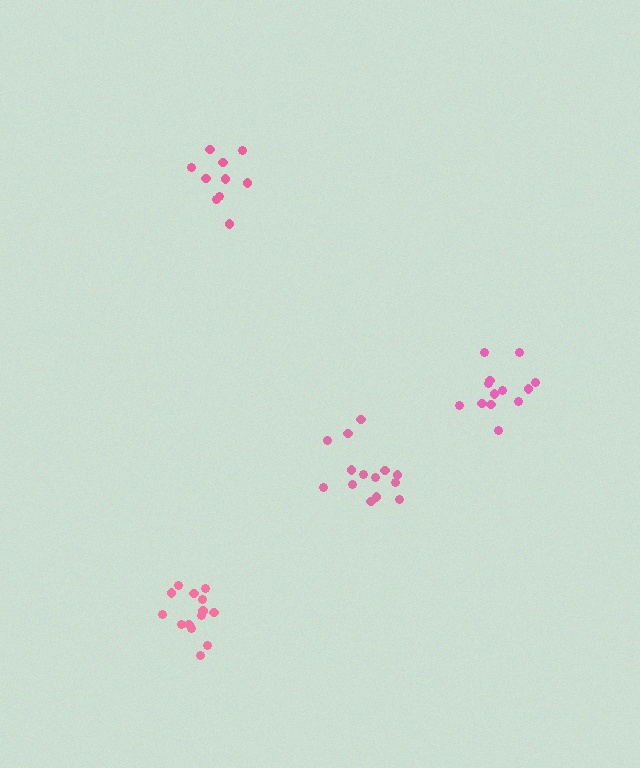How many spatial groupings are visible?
There are 4 spatial groupings.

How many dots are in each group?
Group 1: 14 dots, Group 2: 13 dots, Group 3: 14 dots, Group 4: 10 dots (51 total).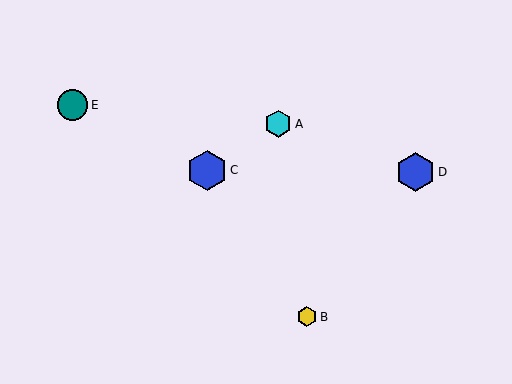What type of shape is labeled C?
Shape C is a blue hexagon.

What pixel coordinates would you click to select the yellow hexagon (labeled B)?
Click at (307, 317) to select the yellow hexagon B.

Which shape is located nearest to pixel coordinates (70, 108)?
The teal circle (labeled E) at (73, 105) is nearest to that location.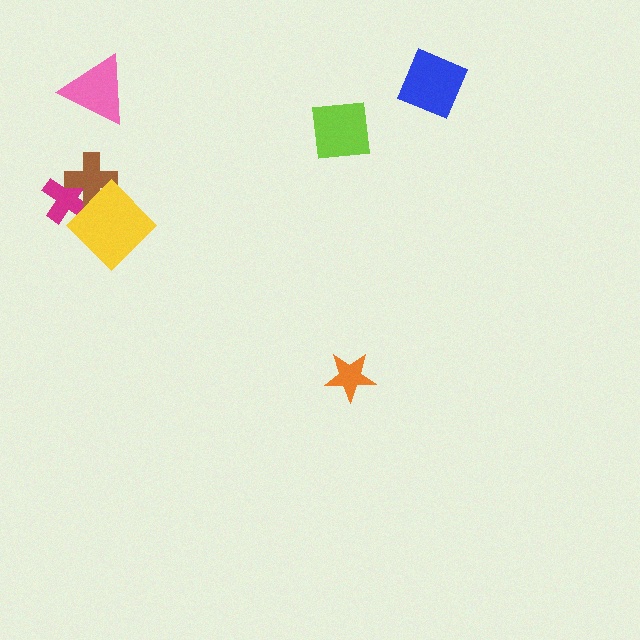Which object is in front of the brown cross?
The yellow diamond is in front of the brown cross.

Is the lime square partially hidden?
No, no other shape covers it.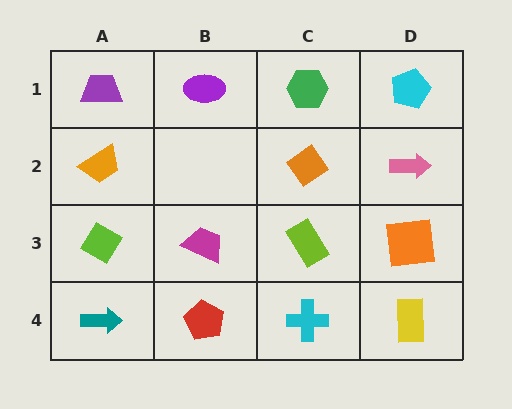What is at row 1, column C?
A green hexagon.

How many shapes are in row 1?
4 shapes.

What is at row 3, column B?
A magenta trapezoid.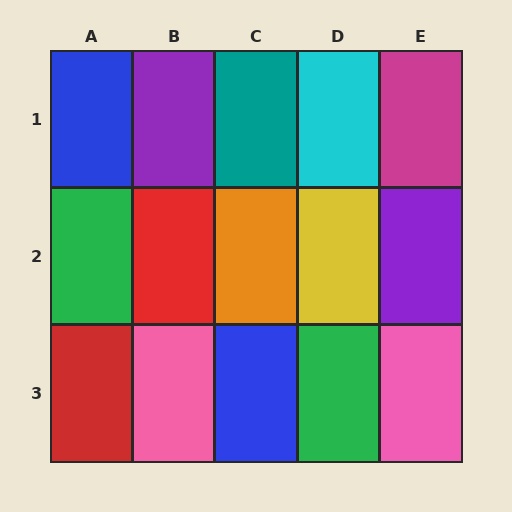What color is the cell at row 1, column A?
Blue.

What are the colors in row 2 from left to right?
Green, red, orange, yellow, purple.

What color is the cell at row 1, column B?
Purple.